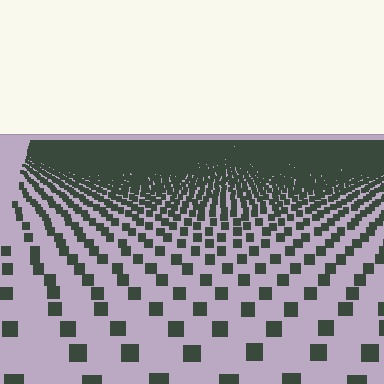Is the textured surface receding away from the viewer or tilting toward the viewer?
The surface is receding away from the viewer. Texture elements get smaller and denser toward the top.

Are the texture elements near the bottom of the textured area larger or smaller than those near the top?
Larger. Near the bottom, elements are closer to the viewer and appear at a bigger on-screen size.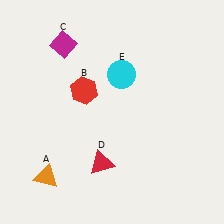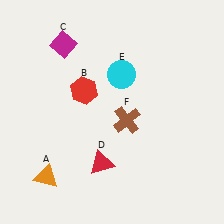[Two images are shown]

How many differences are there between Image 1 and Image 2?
There is 1 difference between the two images.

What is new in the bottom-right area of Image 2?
A brown cross (F) was added in the bottom-right area of Image 2.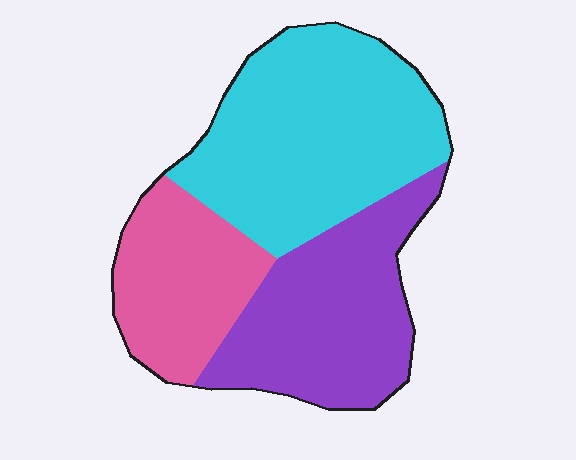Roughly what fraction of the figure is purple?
Purple takes up between a quarter and a half of the figure.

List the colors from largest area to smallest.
From largest to smallest: cyan, purple, pink.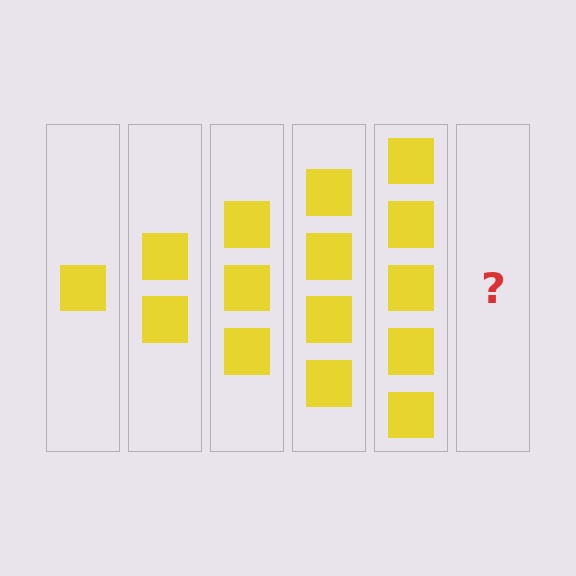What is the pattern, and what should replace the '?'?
The pattern is that each step adds one more square. The '?' should be 6 squares.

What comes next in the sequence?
The next element should be 6 squares.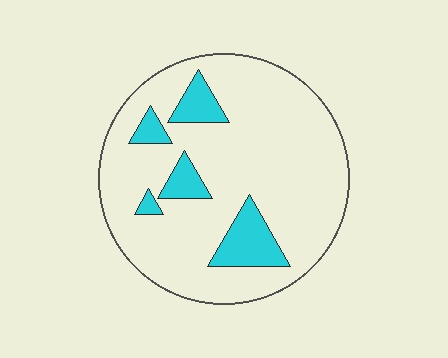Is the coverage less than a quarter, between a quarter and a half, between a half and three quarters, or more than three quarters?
Less than a quarter.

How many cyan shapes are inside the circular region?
5.